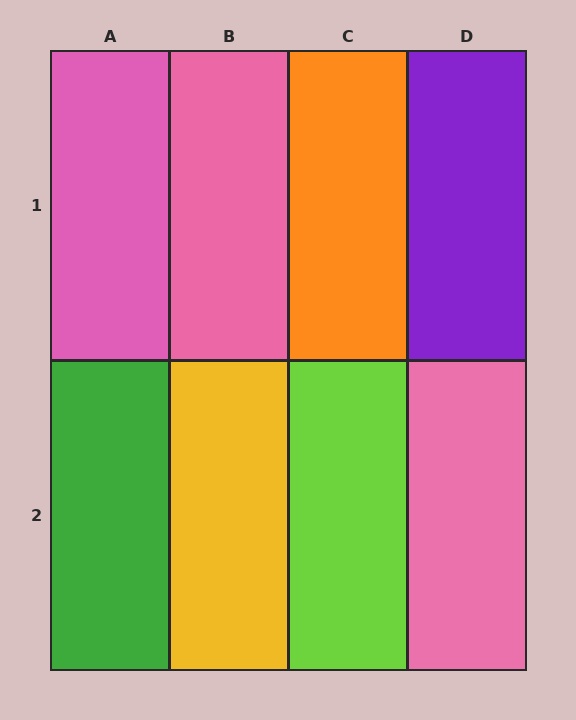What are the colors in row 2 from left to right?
Green, yellow, lime, pink.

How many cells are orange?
1 cell is orange.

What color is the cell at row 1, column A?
Pink.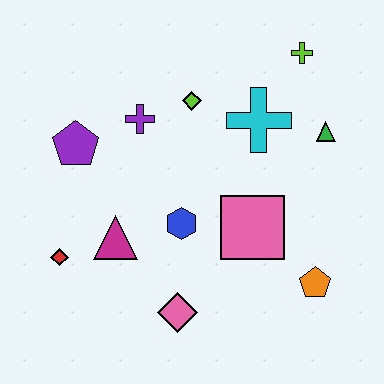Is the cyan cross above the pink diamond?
Yes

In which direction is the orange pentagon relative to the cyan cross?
The orange pentagon is below the cyan cross.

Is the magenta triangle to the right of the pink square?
No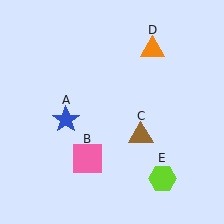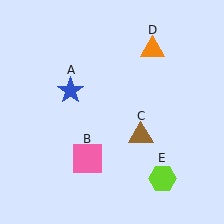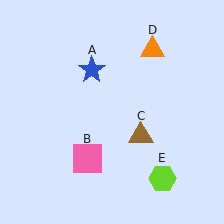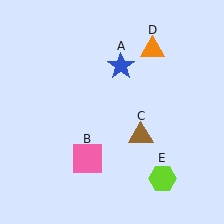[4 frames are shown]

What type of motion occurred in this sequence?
The blue star (object A) rotated clockwise around the center of the scene.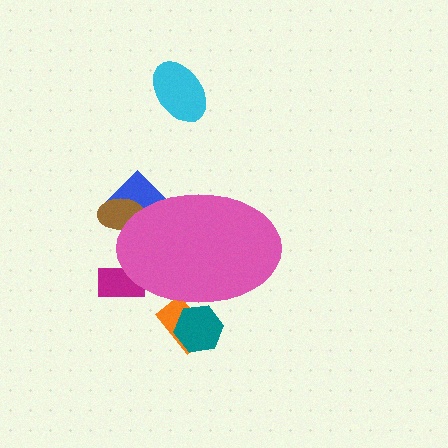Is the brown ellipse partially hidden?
Yes, the brown ellipse is partially hidden behind the pink ellipse.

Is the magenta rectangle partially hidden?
Yes, the magenta rectangle is partially hidden behind the pink ellipse.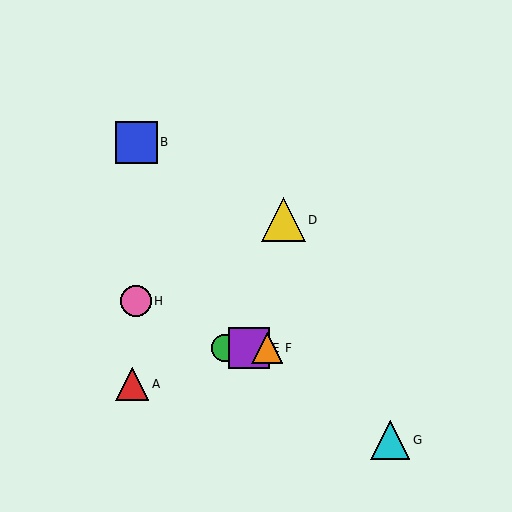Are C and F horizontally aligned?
Yes, both are at y≈348.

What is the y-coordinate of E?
Object E is at y≈348.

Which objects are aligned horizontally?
Objects C, E, F are aligned horizontally.